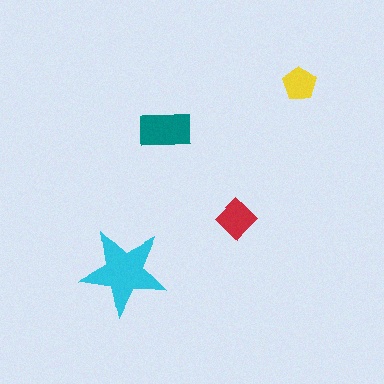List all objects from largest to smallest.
The cyan star, the teal rectangle, the red diamond, the yellow pentagon.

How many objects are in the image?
There are 4 objects in the image.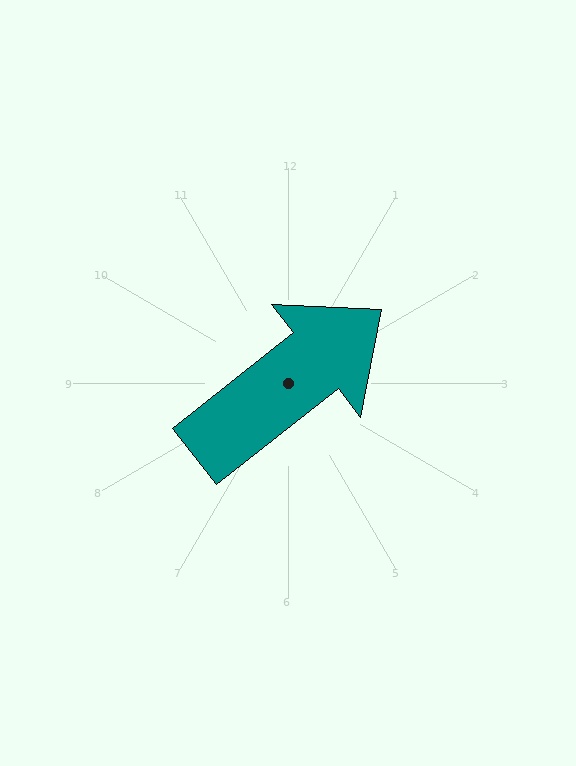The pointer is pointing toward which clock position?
Roughly 2 o'clock.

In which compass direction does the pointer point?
Northeast.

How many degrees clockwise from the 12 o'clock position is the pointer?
Approximately 52 degrees.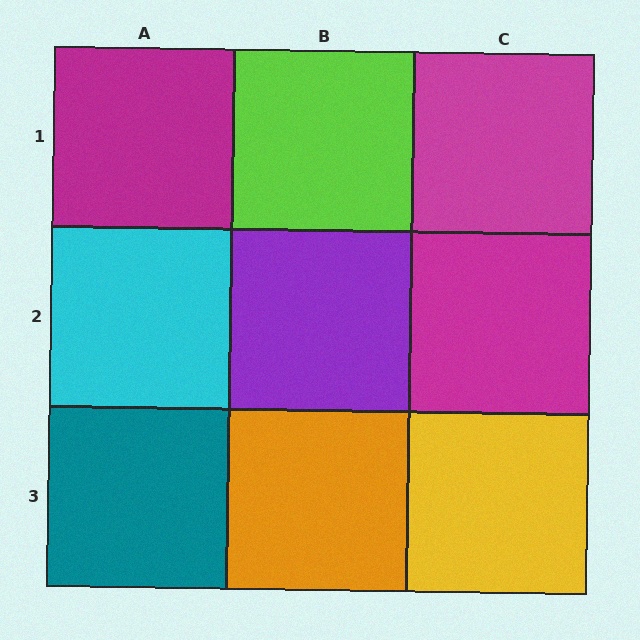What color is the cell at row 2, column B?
Purple.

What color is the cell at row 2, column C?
Magenta.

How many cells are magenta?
3 cells are magenta.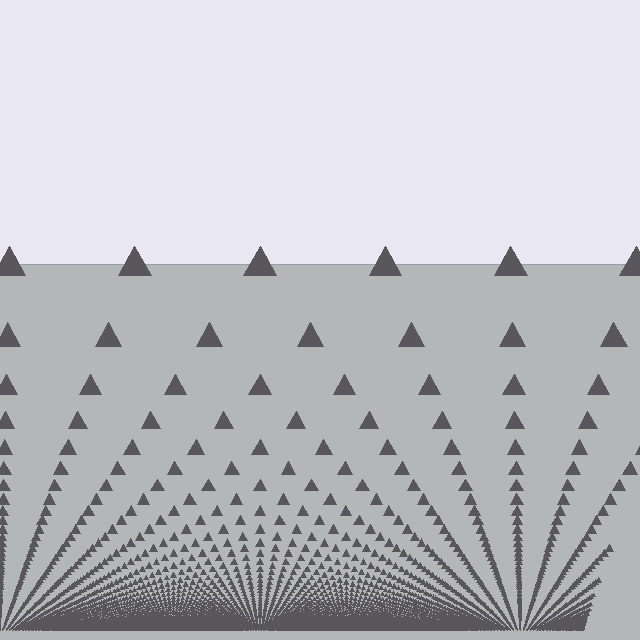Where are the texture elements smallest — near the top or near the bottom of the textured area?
Near the bottom.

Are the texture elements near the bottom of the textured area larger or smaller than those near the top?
Smaller. The gradient is inverted — elements near the bottom are smaller and denser.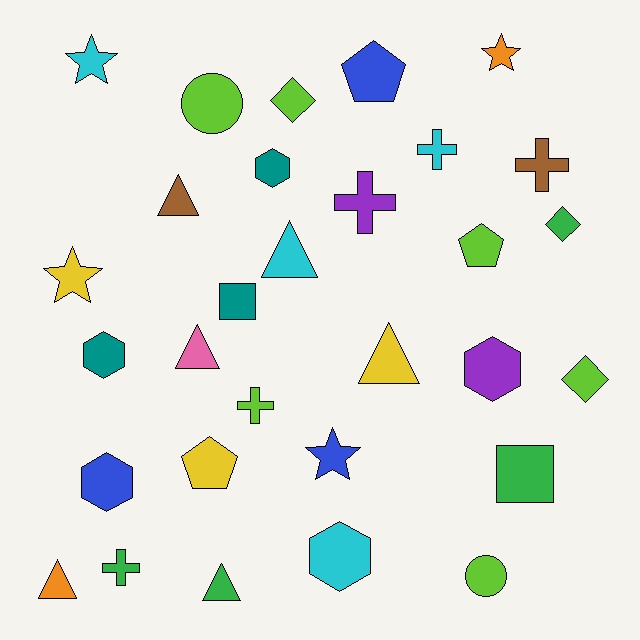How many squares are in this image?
There are 2 squares.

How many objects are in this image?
There are 30 objects.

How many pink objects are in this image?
There is 1 pink object.